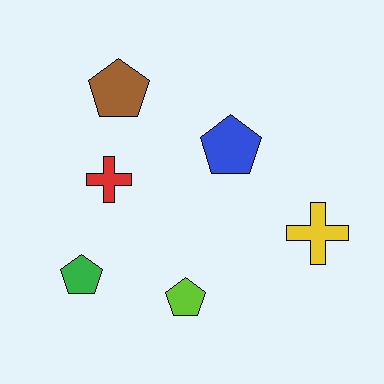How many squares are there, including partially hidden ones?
There are no squares.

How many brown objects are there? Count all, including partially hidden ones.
There is 1 brown object.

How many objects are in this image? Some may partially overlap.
There are 6 objects.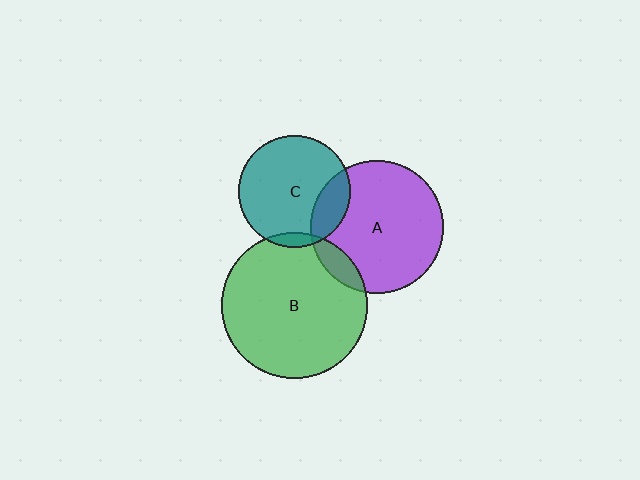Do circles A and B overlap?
Yes.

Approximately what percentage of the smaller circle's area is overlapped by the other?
Approximately 10%.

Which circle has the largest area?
Circle B (green).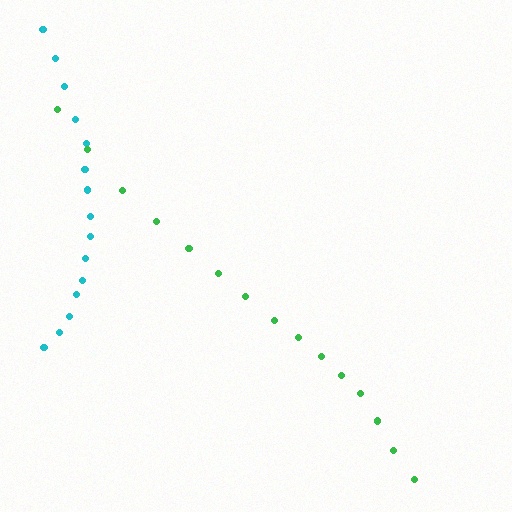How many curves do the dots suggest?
There are 2 distinct paths.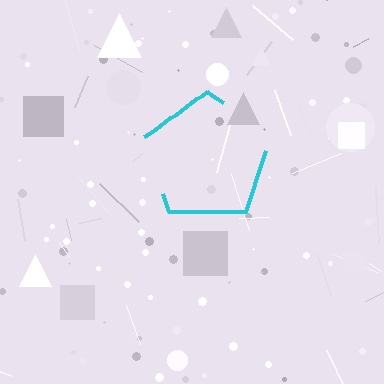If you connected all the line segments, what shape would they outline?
They would outline a pentagon.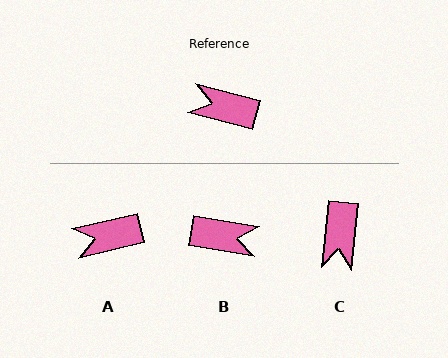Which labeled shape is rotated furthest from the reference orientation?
B, about 175 degrees away.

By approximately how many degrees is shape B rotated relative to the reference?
Approximately 175 degrees clockwise.